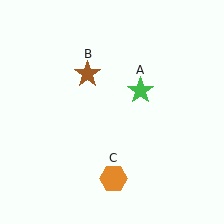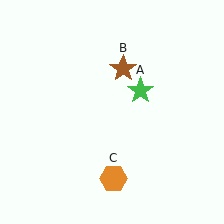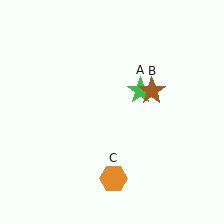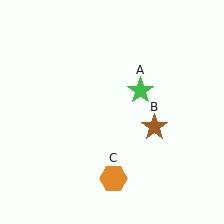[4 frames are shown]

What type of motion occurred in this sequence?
The brown star (object B) rotated clockwise around the center of the scene.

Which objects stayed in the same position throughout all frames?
Green star (object A) and orange hexagon (object C) remained stationary.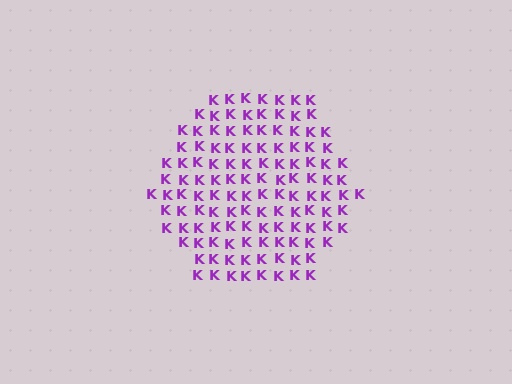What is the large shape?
The large shape is a hexagon.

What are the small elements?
The small elements are letter K's.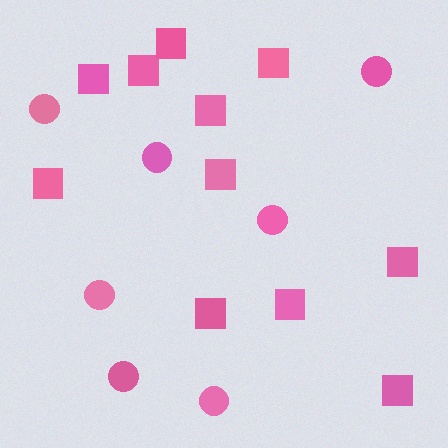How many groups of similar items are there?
There are 2 groups: one group of circles (7) and one group of squares (11).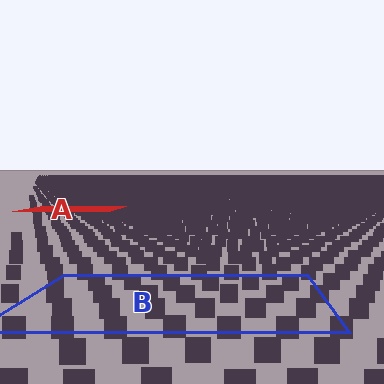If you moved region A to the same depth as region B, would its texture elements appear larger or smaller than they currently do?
They would appear larger. At a closer depth, the same texture elements are projected at a bigger on-screen size.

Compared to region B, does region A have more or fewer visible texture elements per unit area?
Region A has more texture elements per unit area — they are packed more densely because it is farther away.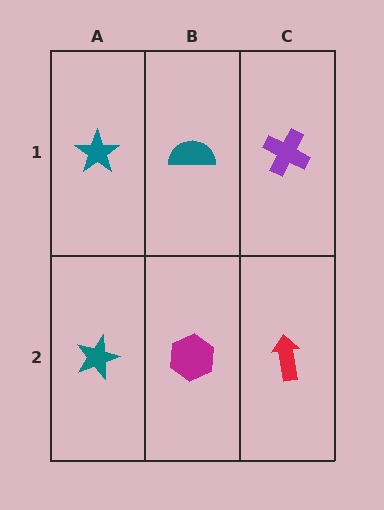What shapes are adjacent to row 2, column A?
A teal star (row 1, column A), a magenta hexagon (row 2, column B).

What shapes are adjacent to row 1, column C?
A red arrow (row 2, column C), a teal semicircle (row 1, column B).